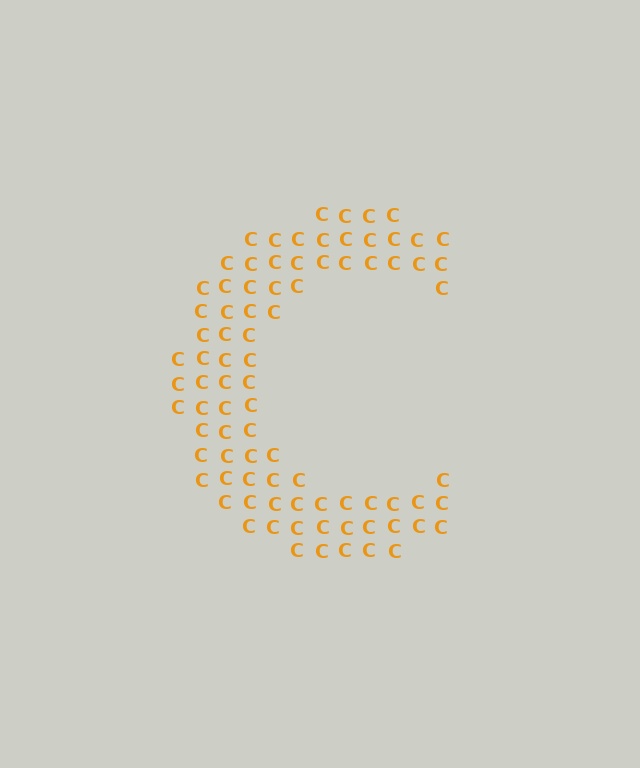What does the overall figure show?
The overall figure shows the letter C.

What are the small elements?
The small elements are letter C's.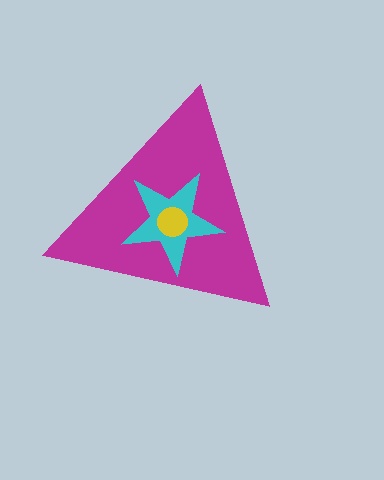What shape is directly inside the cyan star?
The yellow circle.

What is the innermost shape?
The yellow circle.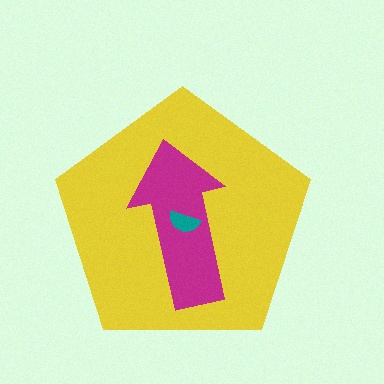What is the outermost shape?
The yellow pentagon.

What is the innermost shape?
The teal semicircle.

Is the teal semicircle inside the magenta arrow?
Yes.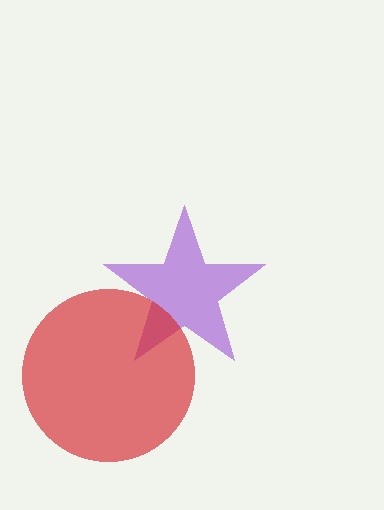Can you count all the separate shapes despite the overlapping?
Yes, there are 2 separate shapes.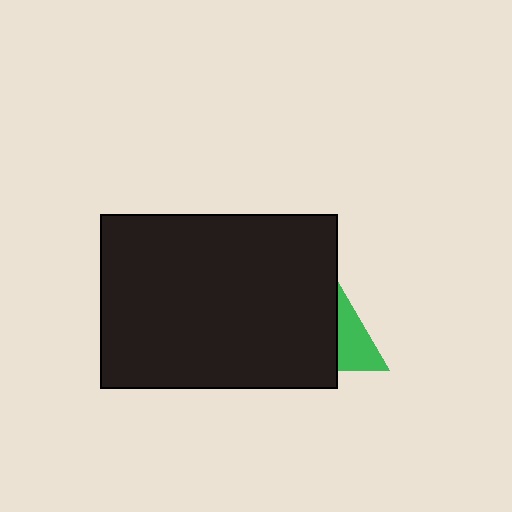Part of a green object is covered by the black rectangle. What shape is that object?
It is a triangle.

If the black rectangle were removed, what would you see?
You would see the complete green triangle.